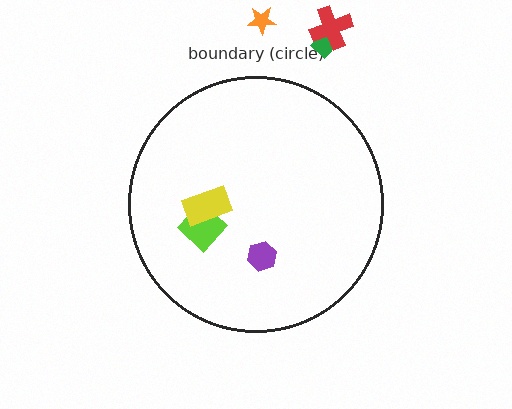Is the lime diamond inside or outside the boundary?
Inside.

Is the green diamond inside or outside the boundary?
Outside.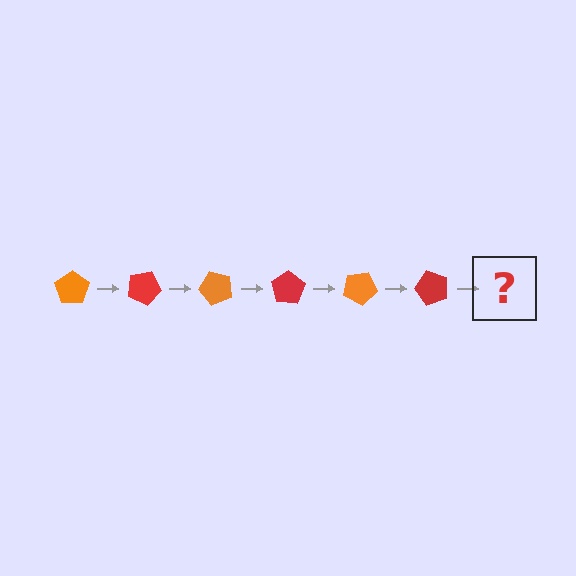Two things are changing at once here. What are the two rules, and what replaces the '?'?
The two rules are that it rotates 25 degrees each step and the color cycles through orange and red. The '?' should be an orange pentagon, rotated 150 degrees from the start.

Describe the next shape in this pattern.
It should be an orange pentagon, rotated 150 degrees from the start.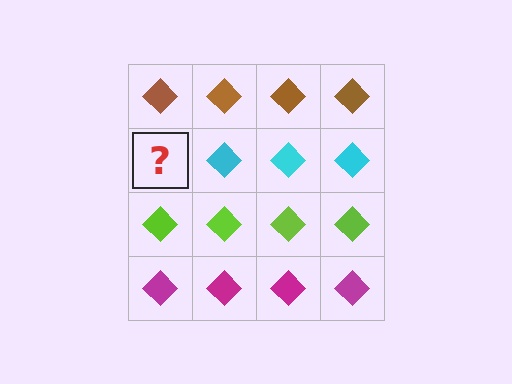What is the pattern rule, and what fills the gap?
The rule is that each row has a consistent color. The gap should be filled with a cyan diamond.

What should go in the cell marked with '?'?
The missing cell should contain a cyan diamond.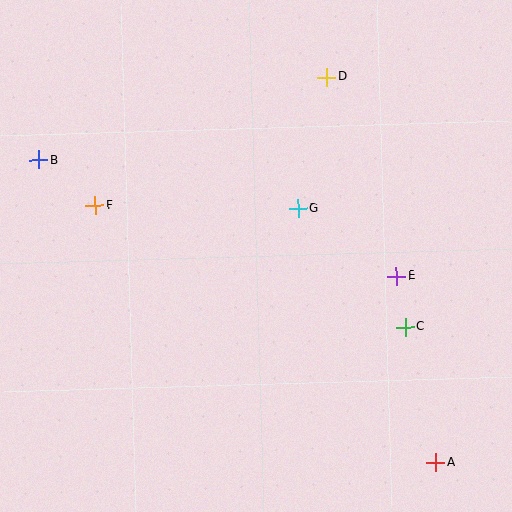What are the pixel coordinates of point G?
Point G is at (298, 208).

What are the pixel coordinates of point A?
Point A is at (436, 462).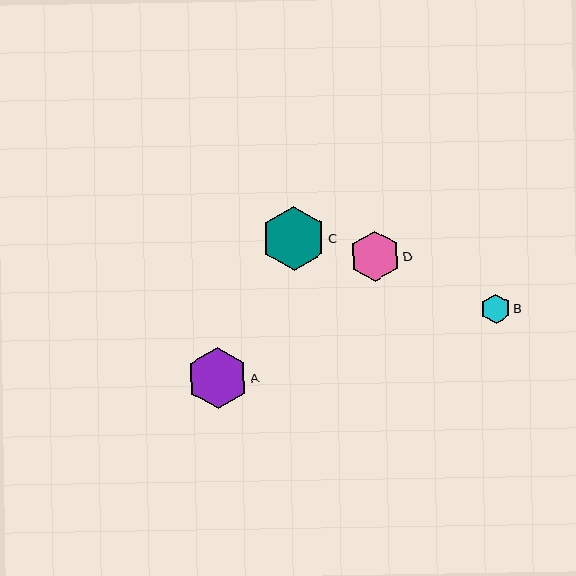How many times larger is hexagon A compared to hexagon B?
Hexagon A is approximately 2.0 times the size of hexagon B.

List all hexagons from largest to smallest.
From largest to smallest: C, A, D, B.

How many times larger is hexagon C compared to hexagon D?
Hexagon C is approximately 1.3 times the size of hexagon D.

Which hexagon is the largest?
Hexagon C is the largest with a size of approximately 65 pixels.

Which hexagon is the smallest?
Hexagon B is the smallest with a size of approximately 30 pixels.